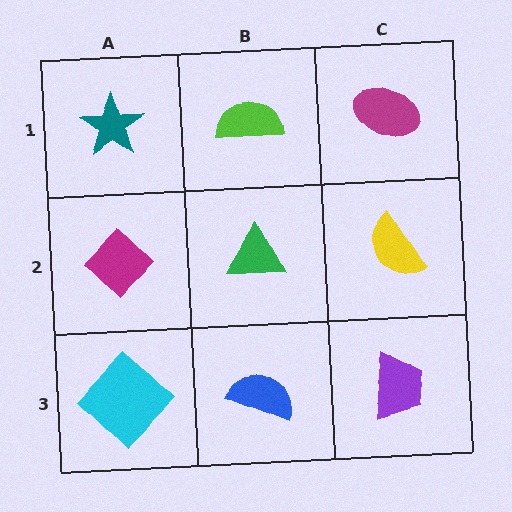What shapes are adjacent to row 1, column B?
A green triangle (row 2, column B), a teal star (row 1, column A), a magenta ellipse (row 1, column C).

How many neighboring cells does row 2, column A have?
3.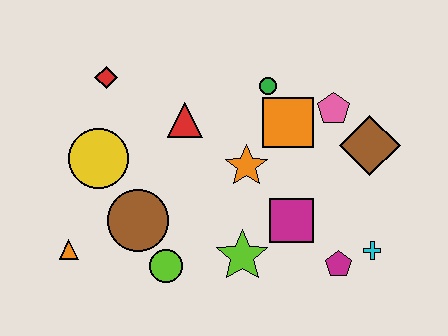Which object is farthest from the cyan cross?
The red diamond is farthest from the cyan cross.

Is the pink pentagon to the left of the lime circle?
No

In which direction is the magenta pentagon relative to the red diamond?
The magenta pentagon is to the right of the red diamond.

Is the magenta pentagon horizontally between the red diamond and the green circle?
No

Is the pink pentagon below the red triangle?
No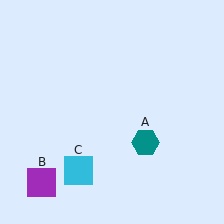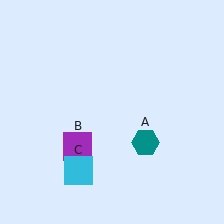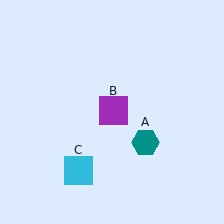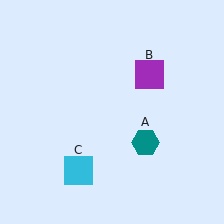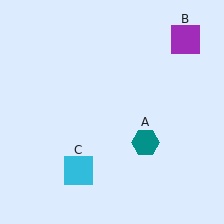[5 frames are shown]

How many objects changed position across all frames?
1 object changed position: purple square (object B).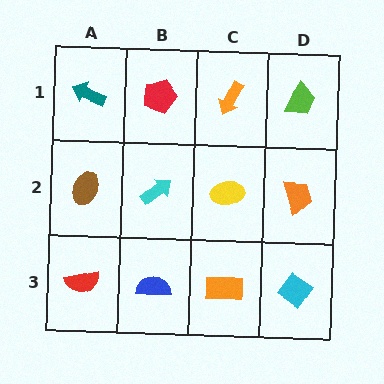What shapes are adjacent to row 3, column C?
A yellow ellipse (row 2, column C), a blue semicircle (row 3, column B), a cyan diamond (row 3, column D).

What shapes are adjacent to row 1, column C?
A yellow ellipse (row 2, column C), a red pentagon (row 1, column B), a lime trapezoid (row 1, column D).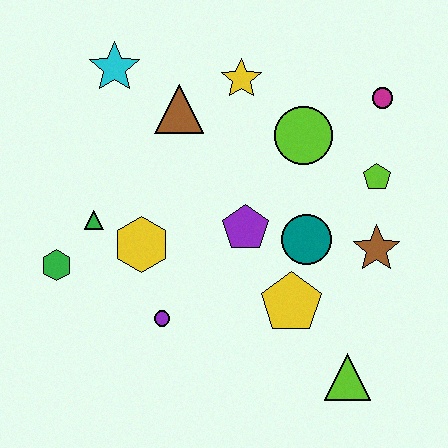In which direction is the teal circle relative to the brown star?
The teal circle is to the left of the brown star.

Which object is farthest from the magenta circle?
The green hexagon is farthest from the magenta circle.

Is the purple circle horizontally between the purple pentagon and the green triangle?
Yes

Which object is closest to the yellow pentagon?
The teal circle is closest to the yellow pentagon.